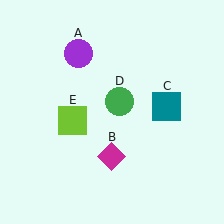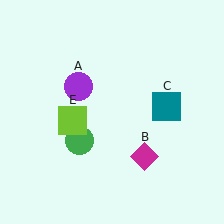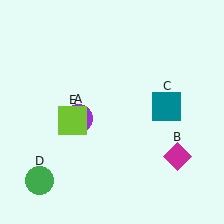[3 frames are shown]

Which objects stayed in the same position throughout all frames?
Teal square (object C) and lime square (object E) remained stationary.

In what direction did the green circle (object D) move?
The green circle (object D) moved down and to the left.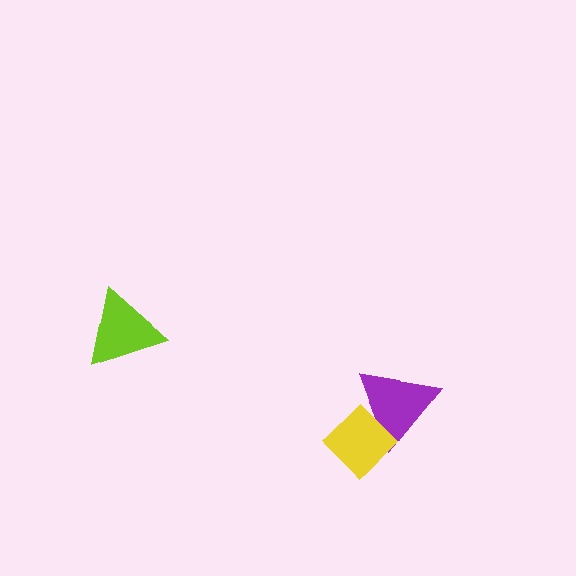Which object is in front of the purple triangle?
The yellow diamond is in front of the purple triangle.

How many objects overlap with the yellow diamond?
1 object overlaps with the yellow diamond.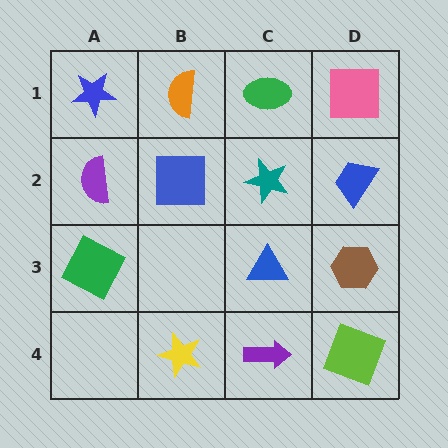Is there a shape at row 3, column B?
No, that cell is empty.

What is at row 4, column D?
A lime square.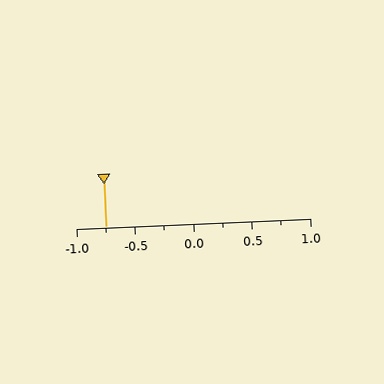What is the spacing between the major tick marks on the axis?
The major ticks are spaced 0.5 apart.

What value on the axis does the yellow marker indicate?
The marker indicates approximately -0.75.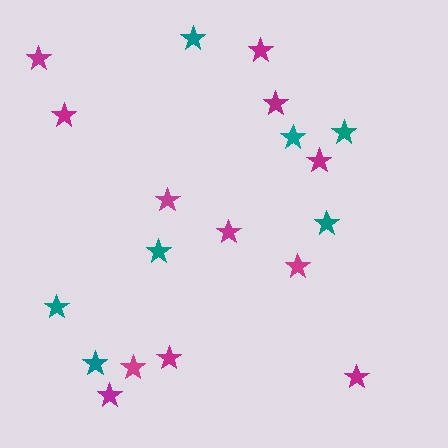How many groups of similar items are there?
There are 2 groups: one group of magenta stars (12) and one group of teal stars (7).